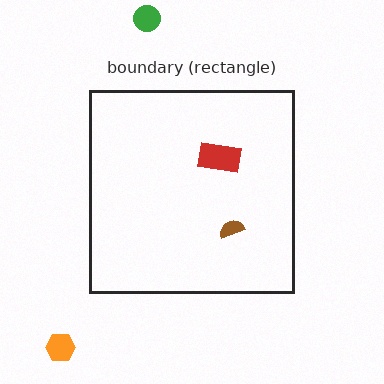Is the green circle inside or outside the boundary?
Outside.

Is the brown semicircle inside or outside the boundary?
Inside.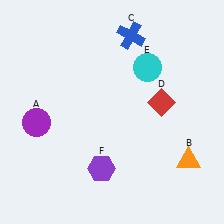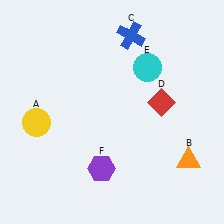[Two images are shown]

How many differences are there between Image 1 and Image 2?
There is 1 difference between the two images.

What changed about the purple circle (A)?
In Image 1, A is purple. In Image 2, it changed to yellow.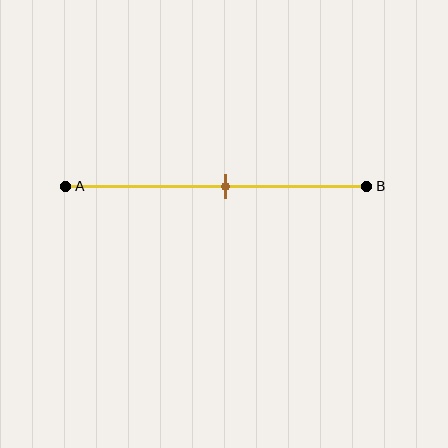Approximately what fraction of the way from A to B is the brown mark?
The brown mark is approximately 55% of the way from A to B.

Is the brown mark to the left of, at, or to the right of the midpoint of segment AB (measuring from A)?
The brown mark is to the right of the midpoint of segment AB.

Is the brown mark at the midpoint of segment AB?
No, the mark is at about 55% from A, not at the 50% midpoint.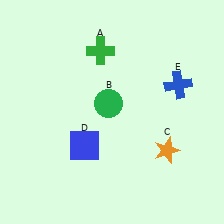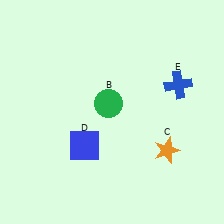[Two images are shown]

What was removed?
The green cross (A) was removed in Image 2.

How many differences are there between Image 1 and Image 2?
There is 1 difference between the two images.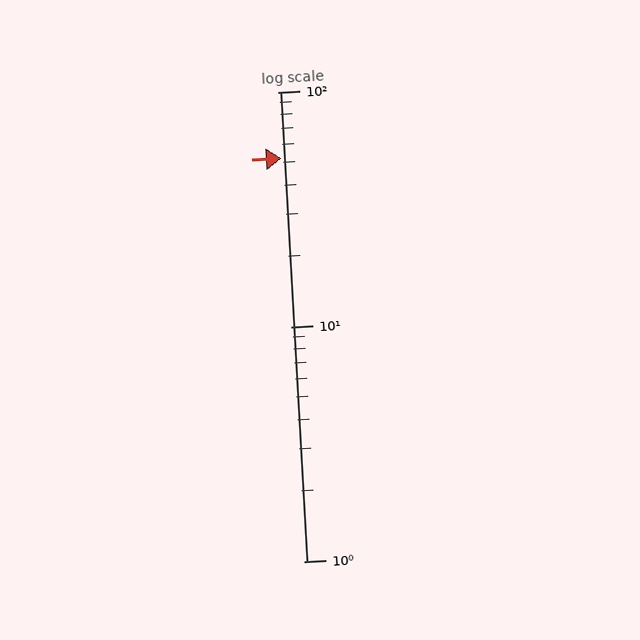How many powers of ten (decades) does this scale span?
The scale spans 2 decades, from 1 to 100.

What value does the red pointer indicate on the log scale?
The pointer indicates approximately 52.